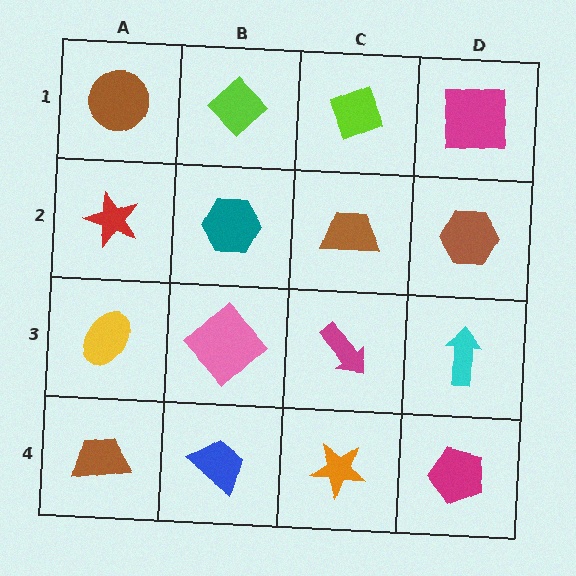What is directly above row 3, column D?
A brown hexagon.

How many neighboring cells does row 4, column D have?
2.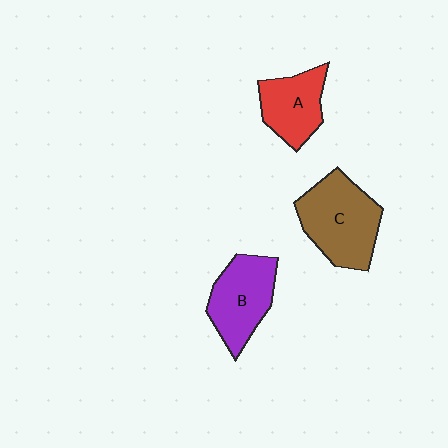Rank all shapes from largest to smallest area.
From largest to smallest: C (brown), B (purple), A (red).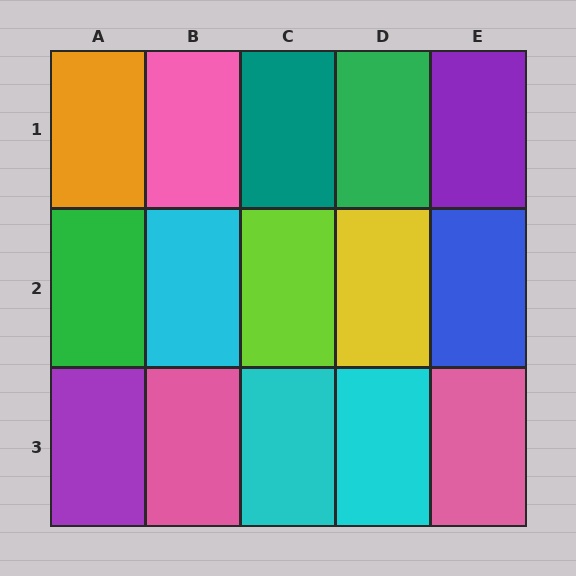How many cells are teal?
1 cell is teal.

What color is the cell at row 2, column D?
Yellow.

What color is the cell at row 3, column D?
Cyan.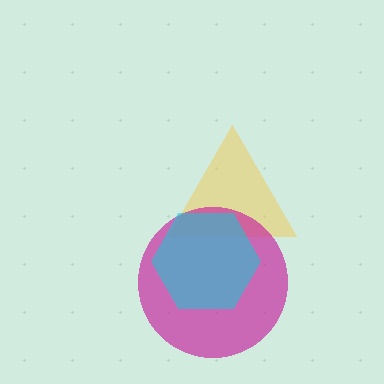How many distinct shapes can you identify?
There are 3 distinct shapes: a yellow triangle, a magenta circle, a cyan hexagon.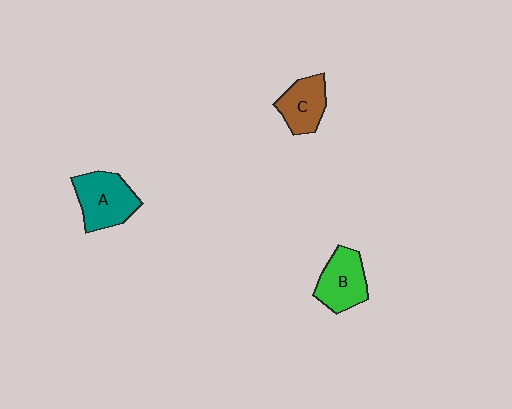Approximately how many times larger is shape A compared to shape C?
Approximately 1.3 times.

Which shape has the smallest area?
Shape C (brown).